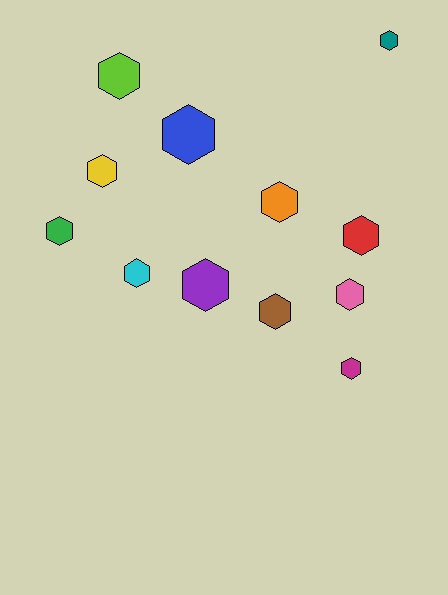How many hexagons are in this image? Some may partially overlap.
There are 12 hexagons.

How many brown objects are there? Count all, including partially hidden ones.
There is 1 brown object.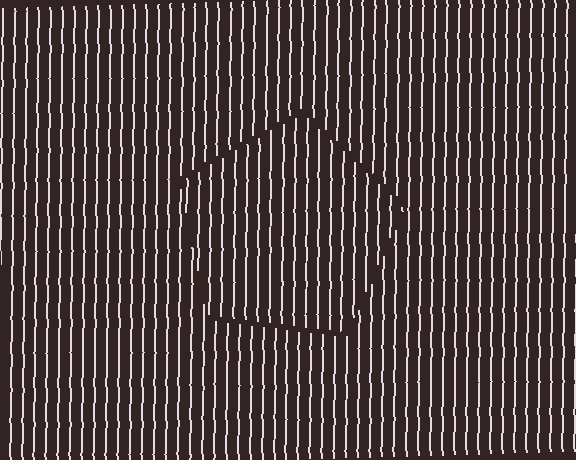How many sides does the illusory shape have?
5 sides — the line-ends trace a pentagon.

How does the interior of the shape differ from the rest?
The interior of the shape contains the same grating, shifted by half a period — the contour is defined by the phase discontinuity where line-ends from the inner and outer gratings abut.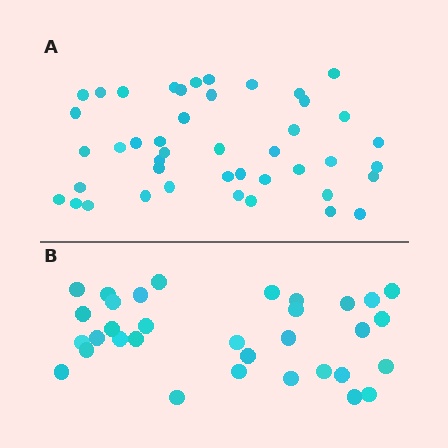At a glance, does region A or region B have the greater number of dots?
Region A (the top region) has more dots.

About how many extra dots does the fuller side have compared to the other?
Region A has roughly 12 or so more dots than region B.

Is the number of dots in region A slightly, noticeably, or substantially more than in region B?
Region A has noticeably more, but not dramatically so. The ratio is roughly 1.3 to 1.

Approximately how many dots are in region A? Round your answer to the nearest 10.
About 40 dots. (The exact count is 44, which rounds to 40.)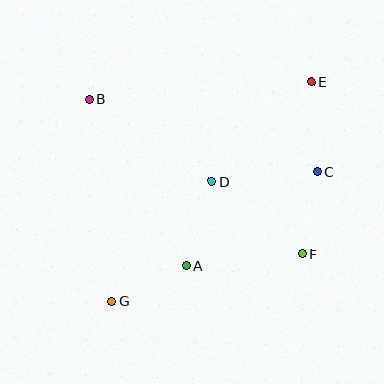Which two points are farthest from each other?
Points E and G are farthest from each other.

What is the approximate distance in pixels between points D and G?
The distance between D and G is approximately 156 pixels.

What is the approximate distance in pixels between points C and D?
The distance between C and D is approximately 105 pixels.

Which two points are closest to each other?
Points A and G are closest to each other.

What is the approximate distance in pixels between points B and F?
The distance between B and F is approximately 264 pixels.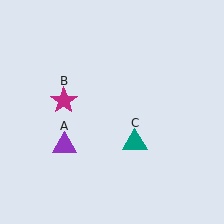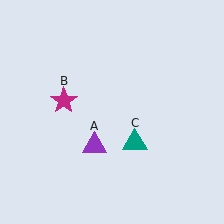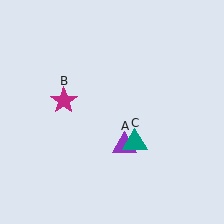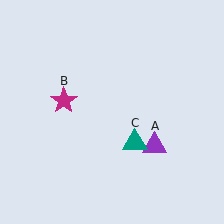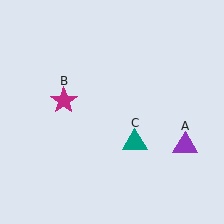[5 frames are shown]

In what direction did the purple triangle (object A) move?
The purple triangle (object A) moved right.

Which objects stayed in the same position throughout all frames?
Magenta star (object B) and teal triangle (object C) remained stationary.